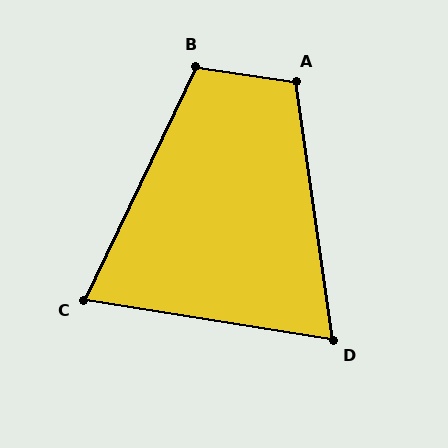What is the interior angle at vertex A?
Approximately 107 degrees (obtuse).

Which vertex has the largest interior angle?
B, at approximately 107 degrees.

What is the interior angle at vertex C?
Approximately 73 degrees (acute).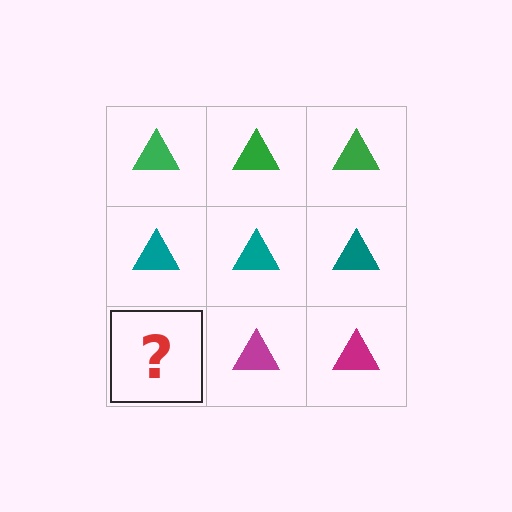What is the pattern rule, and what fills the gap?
The rule is that each row has a consistent color. The gap should be filled with a magenta triangle.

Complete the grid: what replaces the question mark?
The question mark should be replaced with a magenta triangle.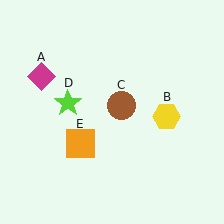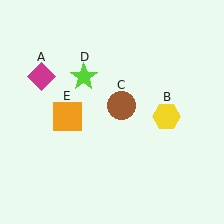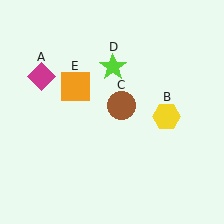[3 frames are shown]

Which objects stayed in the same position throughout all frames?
Magenta diamond (object A) and yellow hexagon (object B) and brown circle (object C) remained stationary.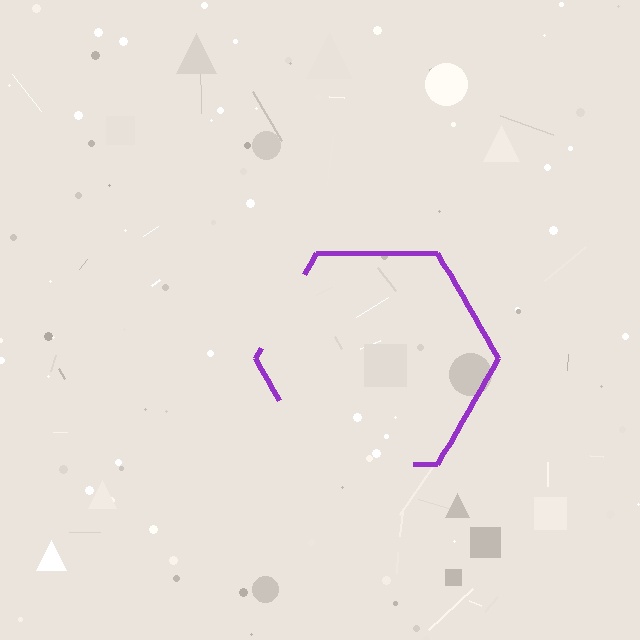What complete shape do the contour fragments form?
The contour fragments form a hexagon.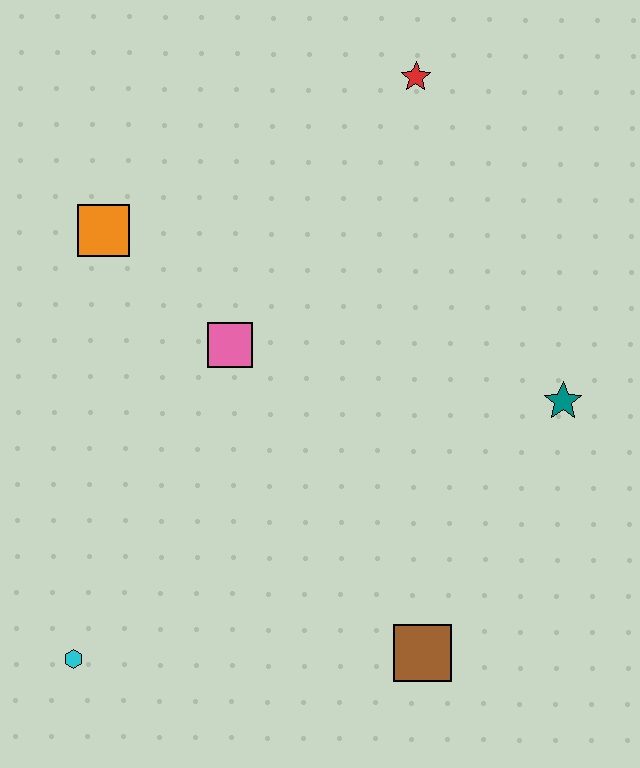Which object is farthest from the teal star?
The cyan hexagon is farthest from the teal star.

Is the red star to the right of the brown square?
No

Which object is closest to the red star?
The pink square is closest to the red star.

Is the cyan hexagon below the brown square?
Yes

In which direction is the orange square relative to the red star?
The orange square is to the left of the red star.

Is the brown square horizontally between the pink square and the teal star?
Yes